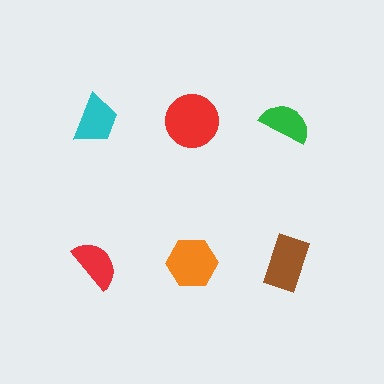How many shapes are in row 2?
3 shapes.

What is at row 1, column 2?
A red circle.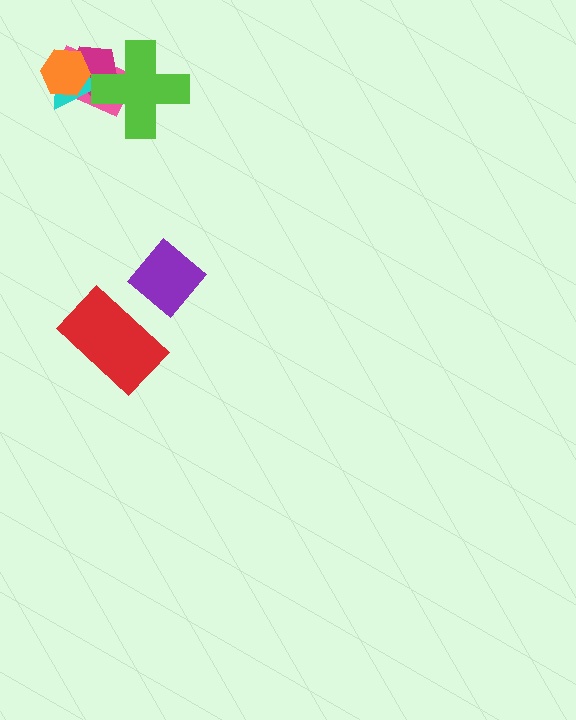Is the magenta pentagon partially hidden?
Yes, it is partially covered by another shape.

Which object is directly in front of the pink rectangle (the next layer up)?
The magenta pentagon is directly in front of the pink rectangle.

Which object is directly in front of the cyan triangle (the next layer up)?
The lime cross is directly in front of the cyan triangle.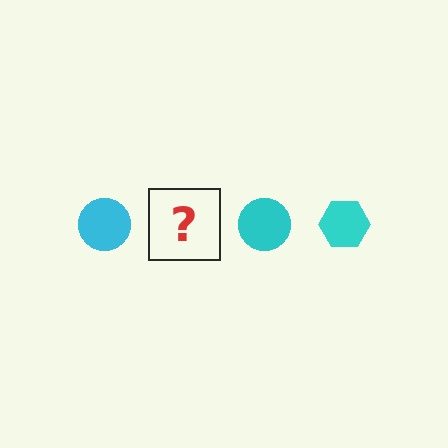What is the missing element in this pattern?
The missing element is a cyan hexagon.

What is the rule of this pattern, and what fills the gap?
The rule is that the pattern cycles through circle, hexagon shapes in cyan. The gap should be filled with a cyan hexagon.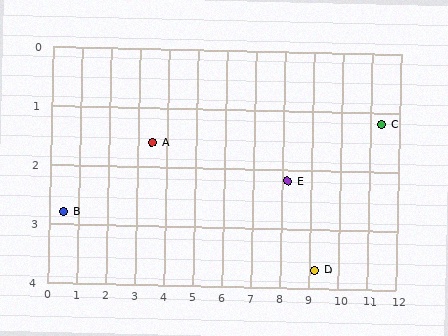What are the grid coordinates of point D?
Point D is at approximately (9.2, 3.7).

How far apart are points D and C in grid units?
Points D and C are about 3.3 grid units apart.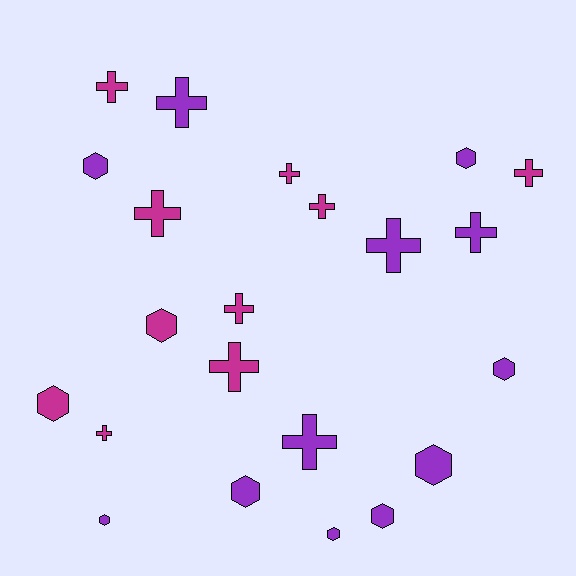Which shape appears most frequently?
Cross, with 12 objects.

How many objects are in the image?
There are 22 objects.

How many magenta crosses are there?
There are 8 magenta crosses.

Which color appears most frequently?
Purple, with 12 objects.